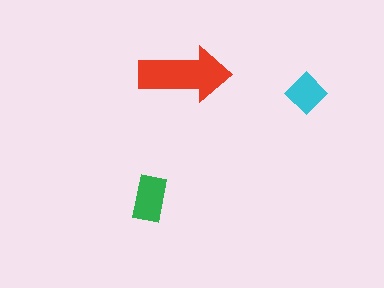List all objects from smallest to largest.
The cyan diamond, the green rectangle, the red arrow.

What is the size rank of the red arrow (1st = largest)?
1st.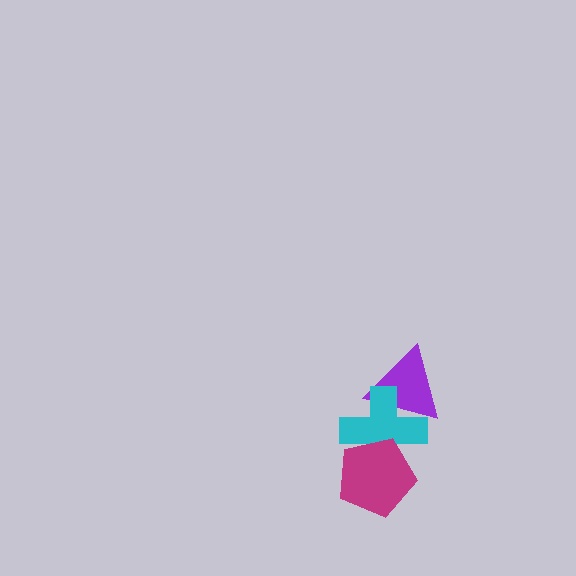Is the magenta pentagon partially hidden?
No, no other shape covers it.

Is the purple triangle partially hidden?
Yes, it is partially covered by another shape.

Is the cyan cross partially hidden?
Yes, it is partially covered by another shape.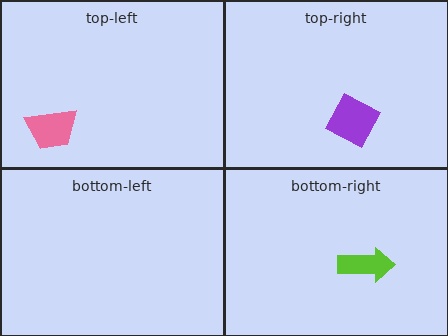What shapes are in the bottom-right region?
The lime arrow.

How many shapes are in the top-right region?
1.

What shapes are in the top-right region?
The purple diamond.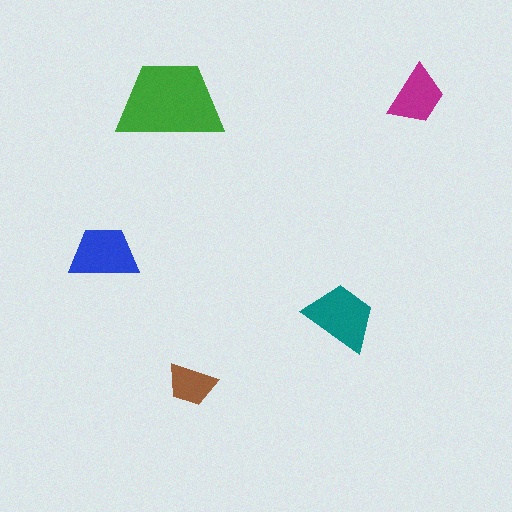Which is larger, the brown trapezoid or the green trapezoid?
The green one.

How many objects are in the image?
There are 5 objects in the image.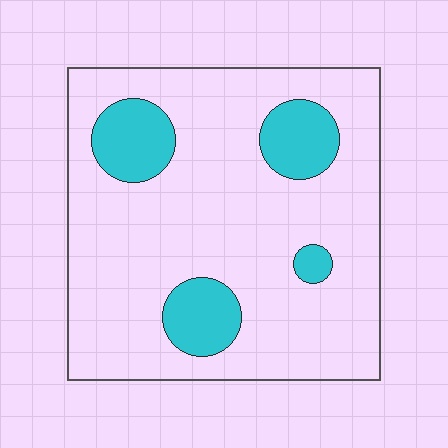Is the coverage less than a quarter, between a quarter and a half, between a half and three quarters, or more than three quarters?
Less than a quarter.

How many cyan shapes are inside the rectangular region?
4.